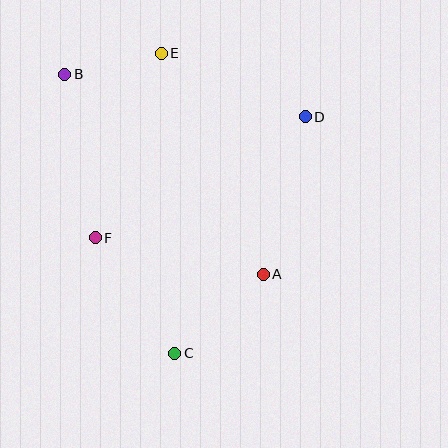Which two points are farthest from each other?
Points B and C are farthest from each other.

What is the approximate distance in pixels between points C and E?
The distance between C and E is approximately 300 pixels.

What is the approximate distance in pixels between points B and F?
The distance between B and F is approximately 166 pixels.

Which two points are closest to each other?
Points B and E are closest to each other.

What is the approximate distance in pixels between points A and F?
The distance between A and F is approximately 172 pixels.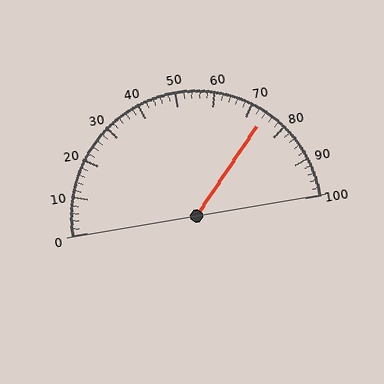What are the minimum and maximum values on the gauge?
The gauge ranges from 0 to 100.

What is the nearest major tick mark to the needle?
The nearest major tick mark is 70.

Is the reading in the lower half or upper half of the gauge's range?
The reading is in the upper half of the range (0 to 100).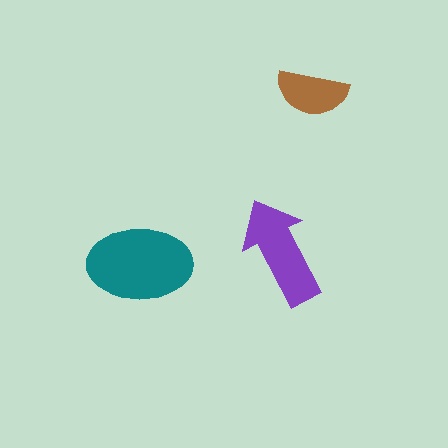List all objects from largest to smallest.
The teal ellipse, the purple arrow, the brown semicircle.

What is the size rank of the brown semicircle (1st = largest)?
3rd.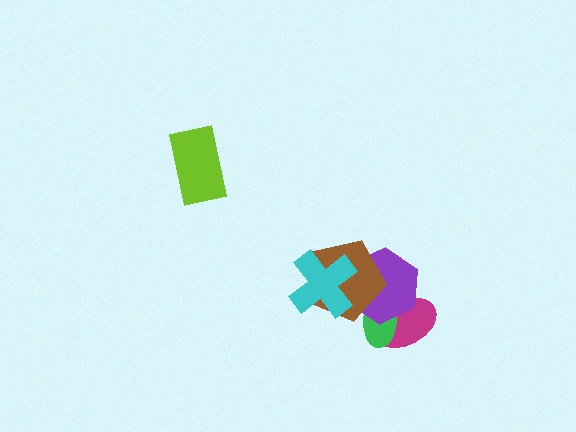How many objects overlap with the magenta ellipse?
2 objects overlap with the magenta ellipse.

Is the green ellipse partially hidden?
Yes, it is partially covered by another shape.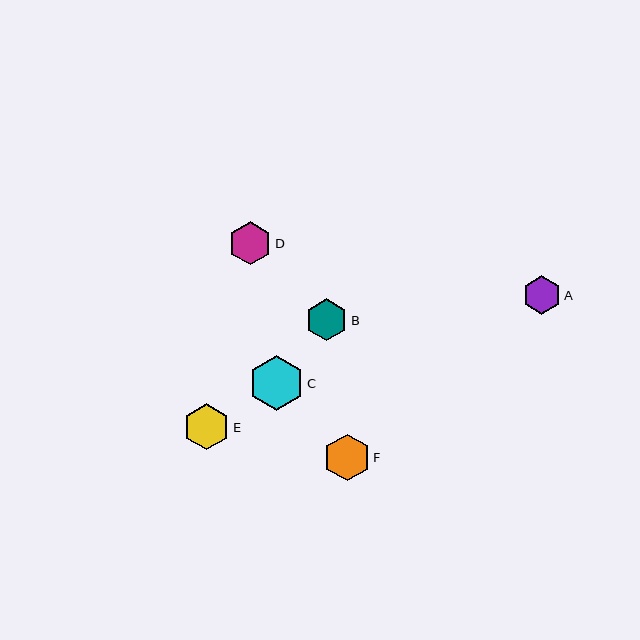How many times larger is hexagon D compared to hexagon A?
Hexagon D is approximately 1.1 times the size of hexagon A.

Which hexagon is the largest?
Hexagon C is the largest with a size of approximately 55 pixels.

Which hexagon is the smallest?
Hexagon A is the smallest with a size of approximately 38 pixels.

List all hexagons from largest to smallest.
From largest to smallest: C, F, E, D, B, A.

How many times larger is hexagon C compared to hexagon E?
Hexagon C is approximately 1.2 times the size of hexagon E.